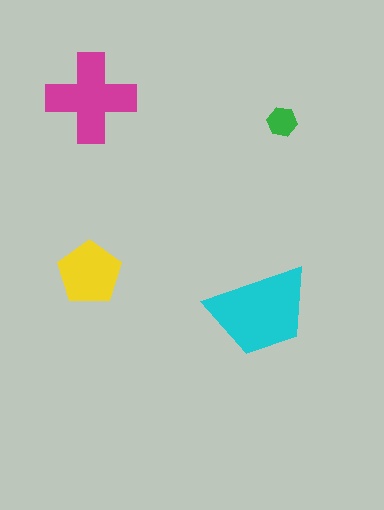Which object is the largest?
The cyan trapezoid.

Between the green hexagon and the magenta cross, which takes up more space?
The magenta cross.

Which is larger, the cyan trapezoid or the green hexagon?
The cyan trapezoid.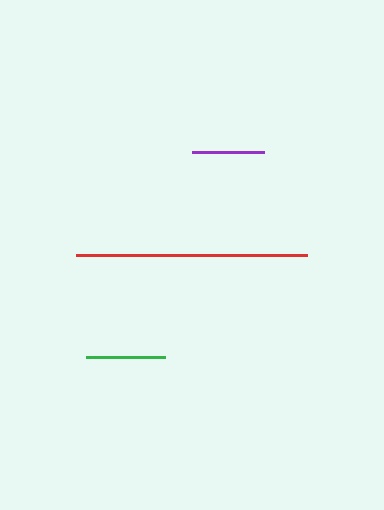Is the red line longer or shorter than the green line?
The red line is longer than the green line.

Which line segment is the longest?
The red line is the longest at approximately 231 pixels.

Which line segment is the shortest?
The purple line is the shortest at approximately 72 pixels.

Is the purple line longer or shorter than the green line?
The green line is longer than the purple line.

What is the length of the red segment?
The red segment is approximately 231 pixels long.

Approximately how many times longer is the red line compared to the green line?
The red line is approximately 2.9 times the length of the green line.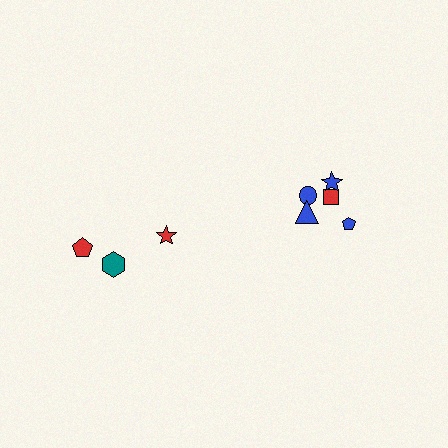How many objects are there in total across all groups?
There are 8 objects.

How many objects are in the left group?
There are 3 objects.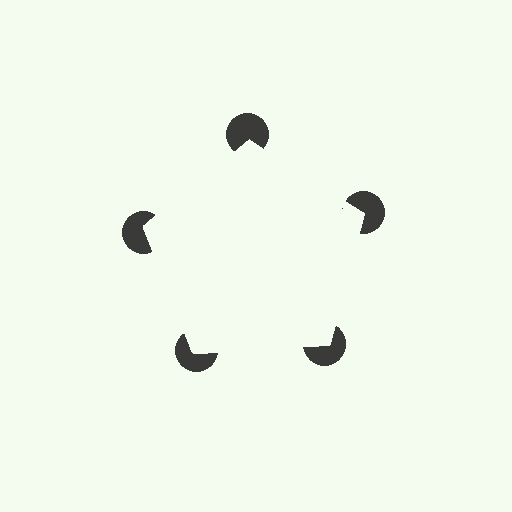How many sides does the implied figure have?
5 sides.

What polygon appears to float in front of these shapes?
An illusory pentagon — its edges are inferred from the aligned wedge cuts in the pac-man discs, not physically drawn.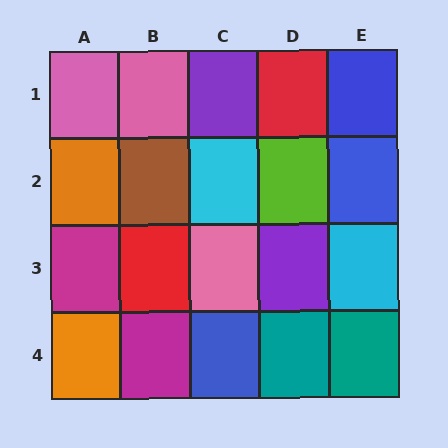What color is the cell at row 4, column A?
Orange.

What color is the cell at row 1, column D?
Red.